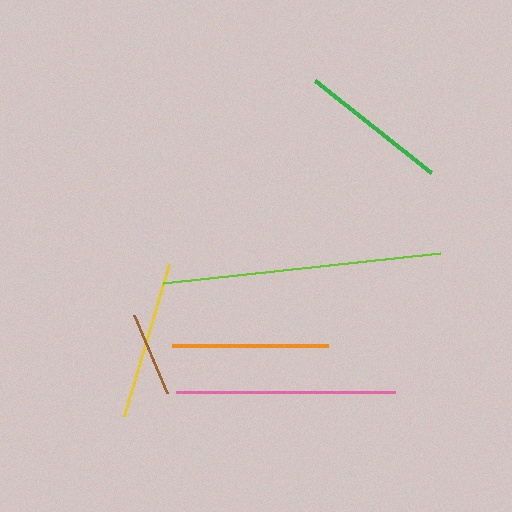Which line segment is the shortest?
The brown line is the shortest at approximately 85 pixels.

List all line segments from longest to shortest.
From longest to shortest: lime, pink, yellow, orange, green, brown.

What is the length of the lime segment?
The lime segment is approximately 279 pixels long.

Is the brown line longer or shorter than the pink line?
The pink line is longer than the brown line.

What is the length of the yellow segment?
The yellow segment is approximately 159 pixels long.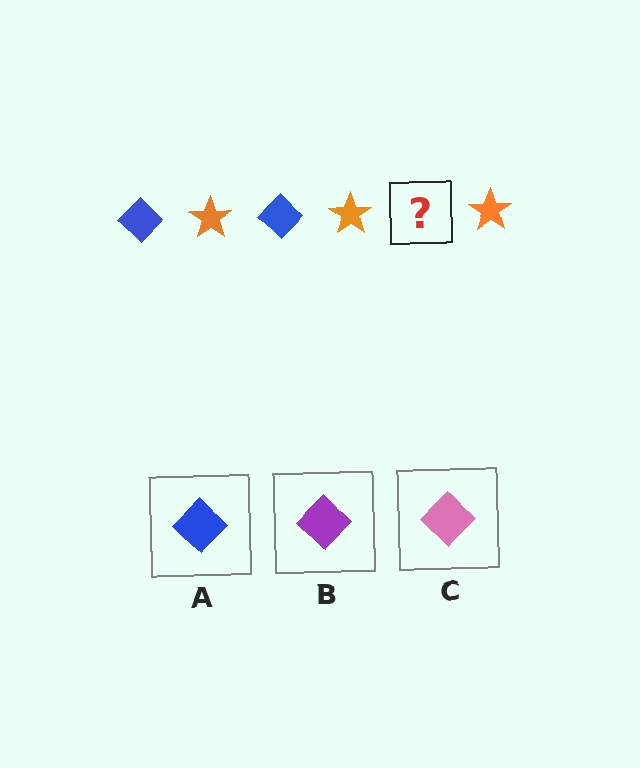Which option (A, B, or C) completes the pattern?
A.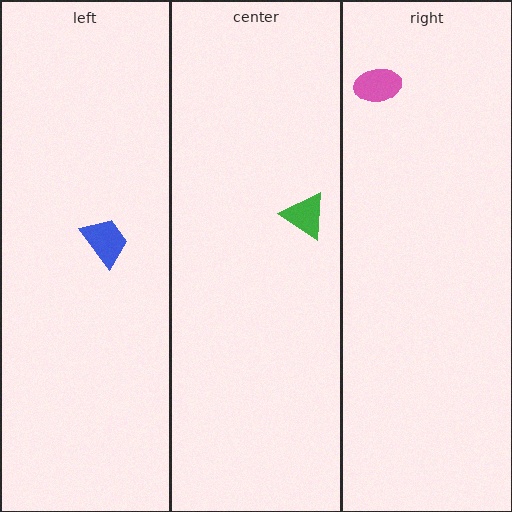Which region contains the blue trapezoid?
The left region.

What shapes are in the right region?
The pink ellipse.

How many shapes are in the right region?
1.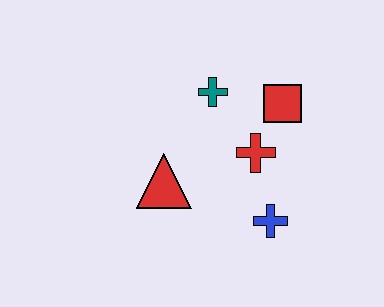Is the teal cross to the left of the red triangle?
No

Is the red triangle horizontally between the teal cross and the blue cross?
No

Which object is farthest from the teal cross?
The blue cross is farthest from the teal cross.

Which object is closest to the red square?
The red cross is closest to the red square.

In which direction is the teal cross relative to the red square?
The teal cross is to the left of the red square.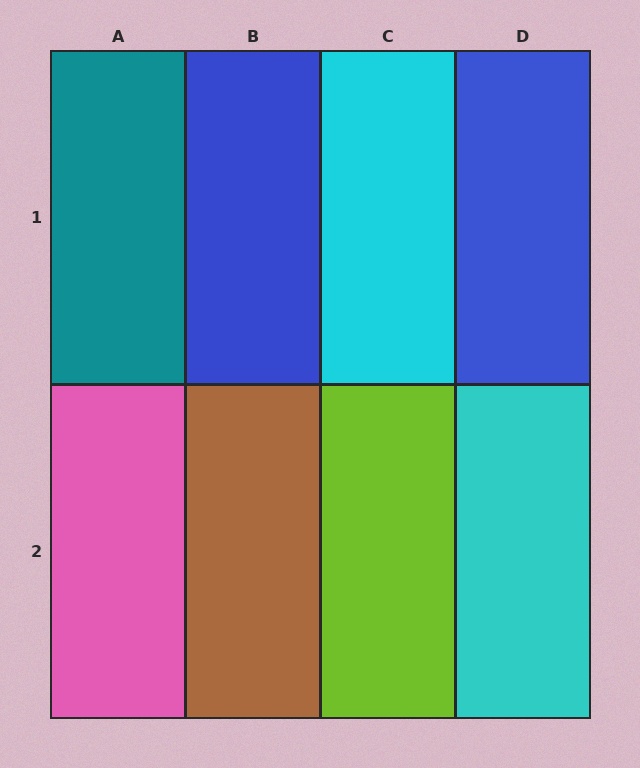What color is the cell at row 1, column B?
Blue.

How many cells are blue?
2 cells are blue.